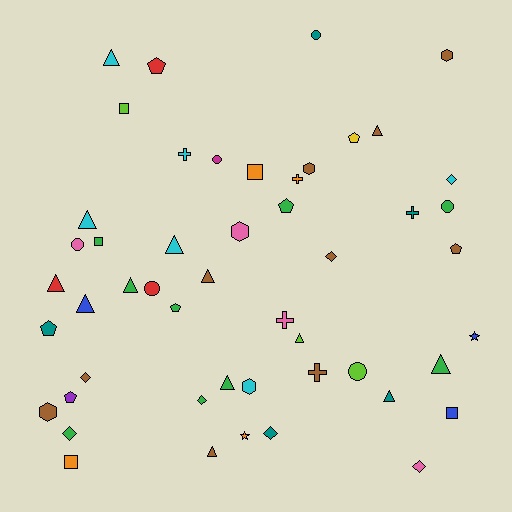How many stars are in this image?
There are 2 stars.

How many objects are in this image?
There are 50 objects.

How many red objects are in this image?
There are 3 red objects.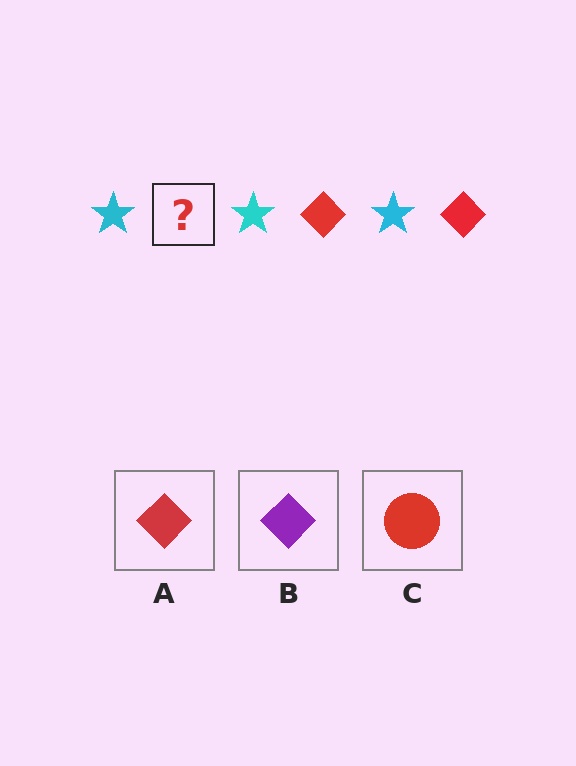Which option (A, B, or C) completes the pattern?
A.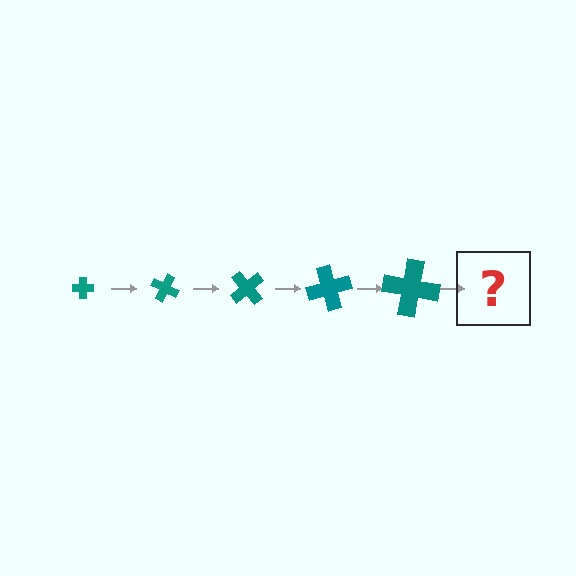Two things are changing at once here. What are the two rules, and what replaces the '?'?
The two rules are that the cross grows larger each step and it rotates 25 degrees each step. The '?' should be a cross, larger than the previous one and rotated 125 degrees from the start.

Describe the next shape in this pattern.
It should be a cross, larger than the previous one and rotated 125 degrees from the start.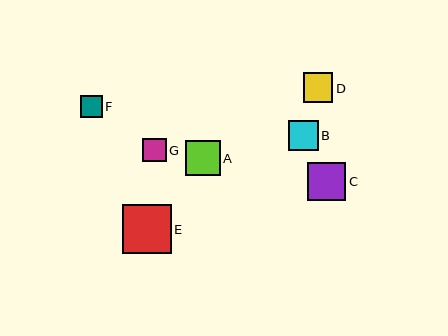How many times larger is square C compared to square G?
Square C is approximately 1.6 times the size of square G.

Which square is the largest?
Square E is the largest with a size of approximately 49 pixels.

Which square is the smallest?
Square F is the smallest with a size of approximately 22 pixels.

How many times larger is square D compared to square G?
Square D is approximately 1.3 times the size of square G.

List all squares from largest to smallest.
From largest to smallest: E, C, A, B, D, G, F.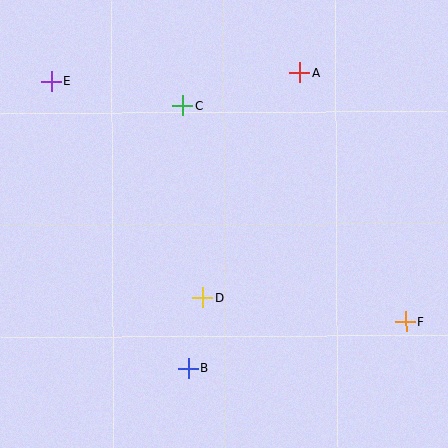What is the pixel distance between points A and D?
The distance between A and D is 245 pixels.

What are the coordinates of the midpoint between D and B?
The midpoint between D and B is at (195, 333).